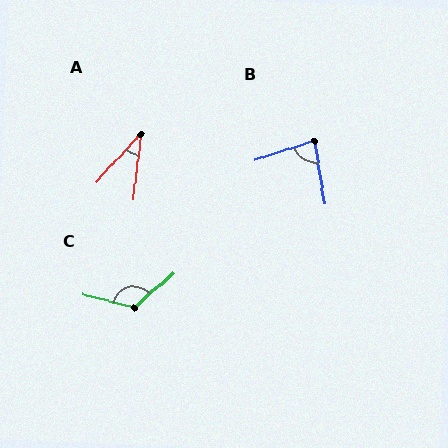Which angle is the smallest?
A, at approximately 36 degrees.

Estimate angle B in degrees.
Approximately 81 degrees.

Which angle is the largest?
C, at approximately 124 degrees.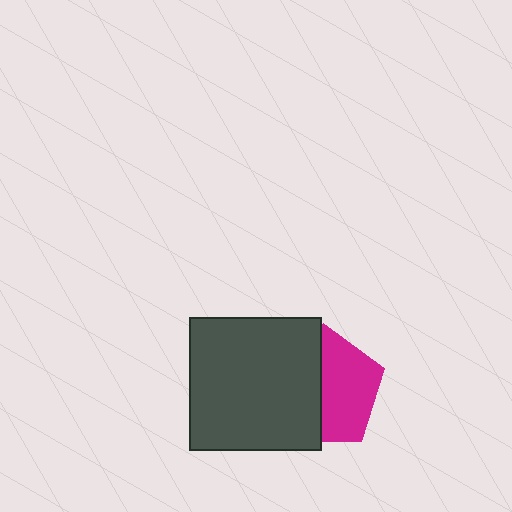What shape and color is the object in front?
The object in front is a dark gray square.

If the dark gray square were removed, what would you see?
You would see the complete magenta pentagon.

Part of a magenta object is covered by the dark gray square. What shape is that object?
It is a pentagon.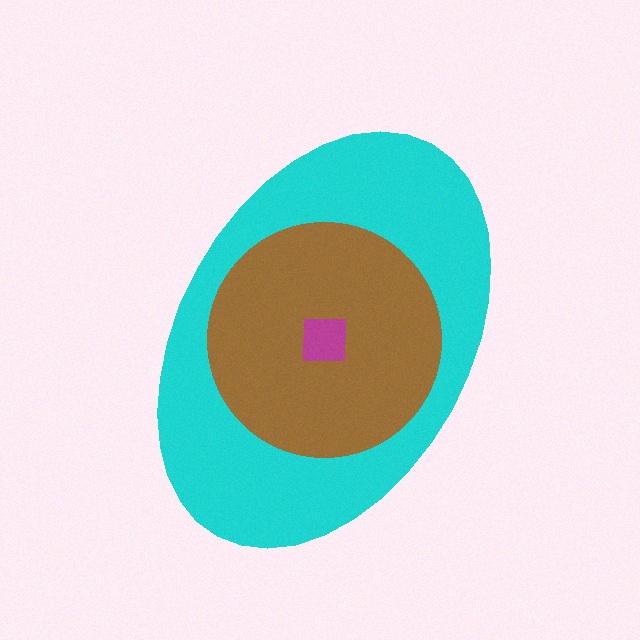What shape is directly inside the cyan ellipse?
The brown circle.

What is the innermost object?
The magenta square.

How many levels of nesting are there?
3.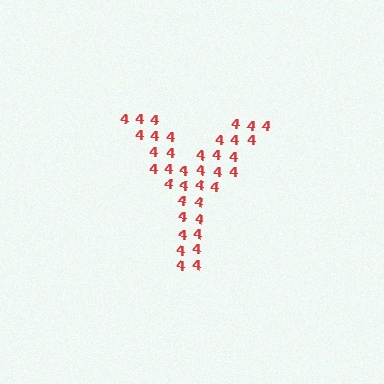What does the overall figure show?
The overall figure shows the letter Y.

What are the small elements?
The small elements are digit 4's.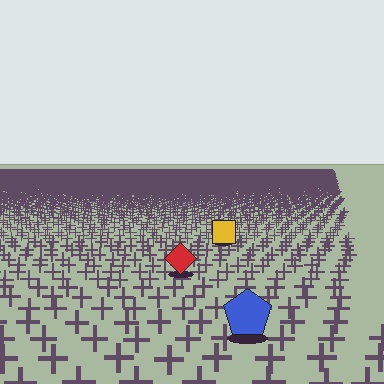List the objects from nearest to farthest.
From nearest to farthest: the blue pentagon, the red diamond, the yellow square.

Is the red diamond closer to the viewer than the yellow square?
Yes. The red diamond is closer — you can tell from the texture gradient: the ground texture is coarser near it.